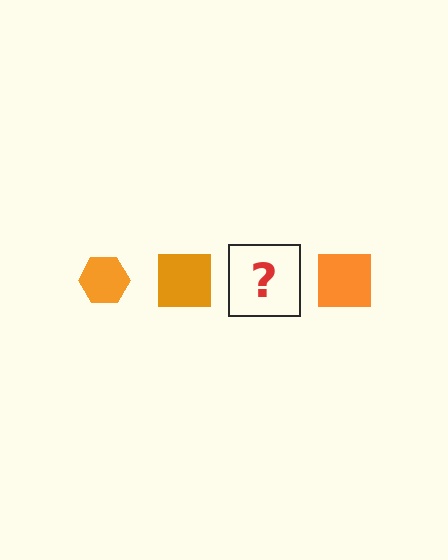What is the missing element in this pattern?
The missing element is an orange hexagon.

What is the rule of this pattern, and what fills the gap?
The rule is that the pattern cycles through hexagon, square shapes in orange. The gap should be filled with an orange hexagon.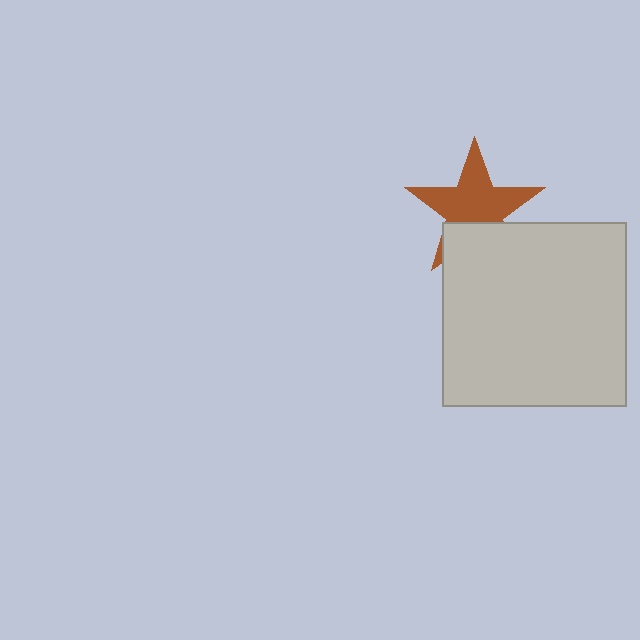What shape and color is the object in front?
The object in front is a light gray square.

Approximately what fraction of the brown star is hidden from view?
Roughly 32% of the brown star is hidden behind the light gray square.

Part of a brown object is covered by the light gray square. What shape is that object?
It is a star.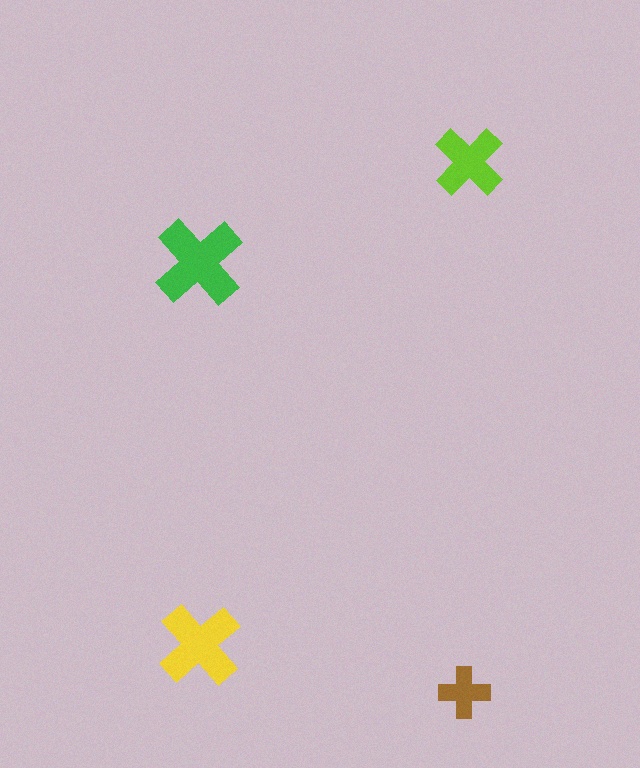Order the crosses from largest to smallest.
the green one, the yellow one, the lime one, the brown one.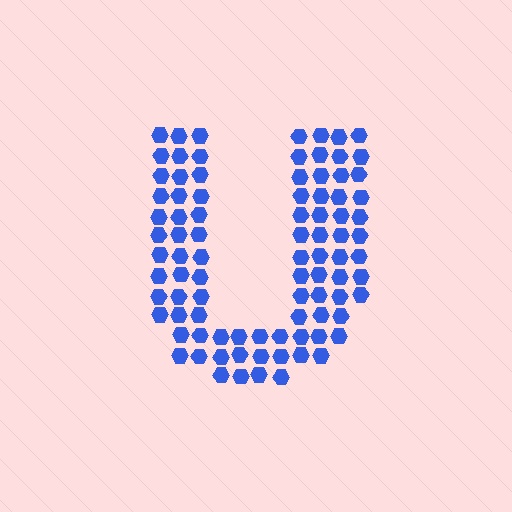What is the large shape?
The large shape is the letter U.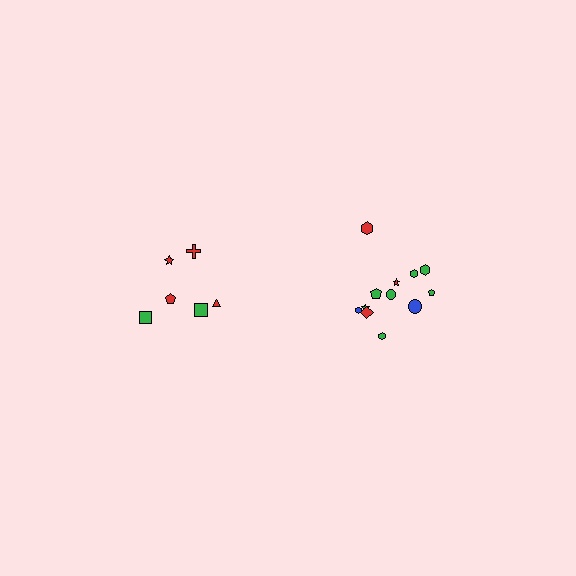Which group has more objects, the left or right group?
The right group.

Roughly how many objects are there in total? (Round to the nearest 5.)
Roughly 20 objects in total.